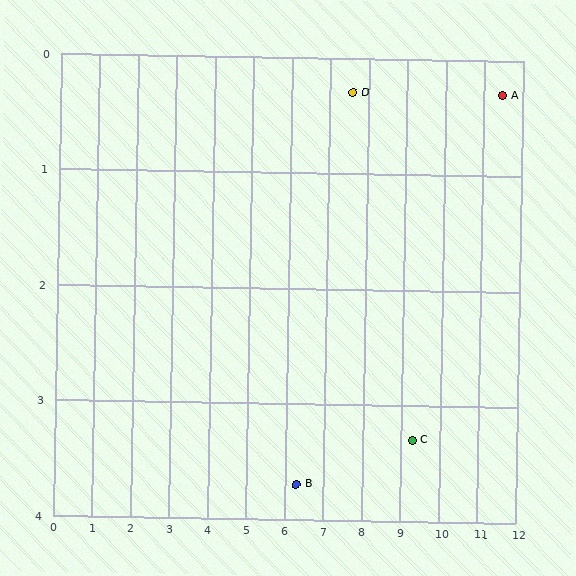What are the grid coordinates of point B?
Point B is at approximately (6.3, 3.7).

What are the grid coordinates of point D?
Point D is at approximately (7.6, 0.3).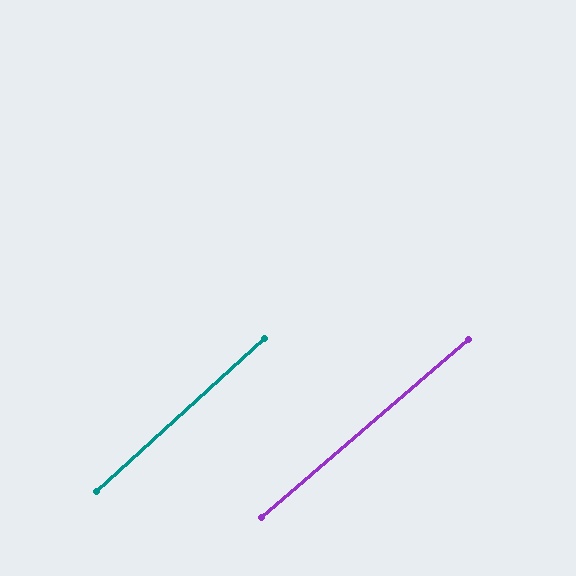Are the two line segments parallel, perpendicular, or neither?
Parallel — their directions differ by only 1.6°.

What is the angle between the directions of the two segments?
Approximately 2 degrees.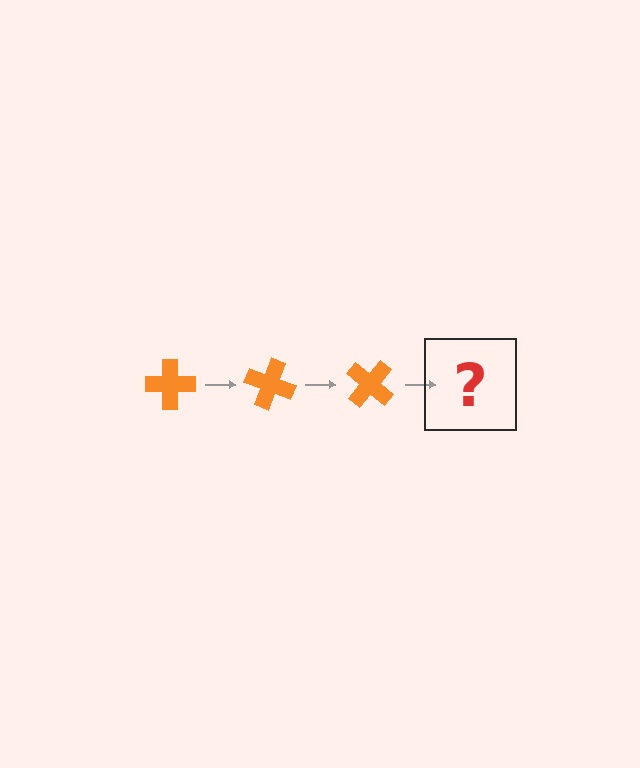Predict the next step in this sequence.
The next step is an orange cross rotated 60 degrees.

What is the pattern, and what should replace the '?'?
The pattern is that the cross rotates 20 degrees each step. The '?' should be an orange cross rotated 60 degrees.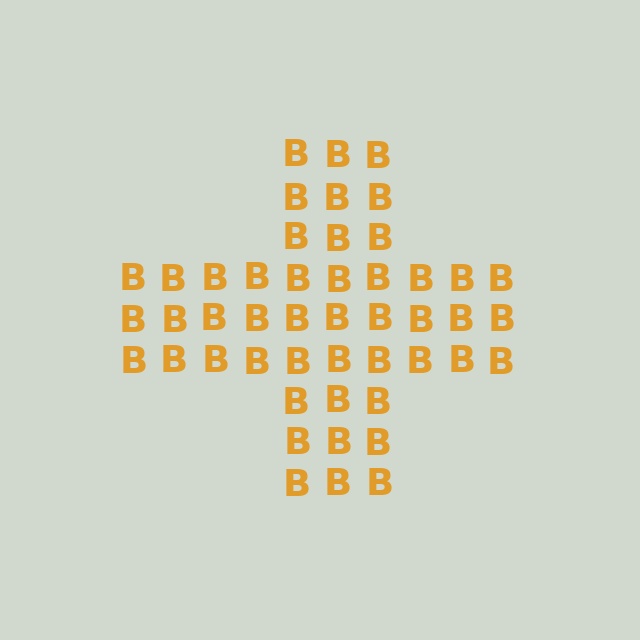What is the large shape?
The large shape is a cross.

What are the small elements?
The small elements are letter B's.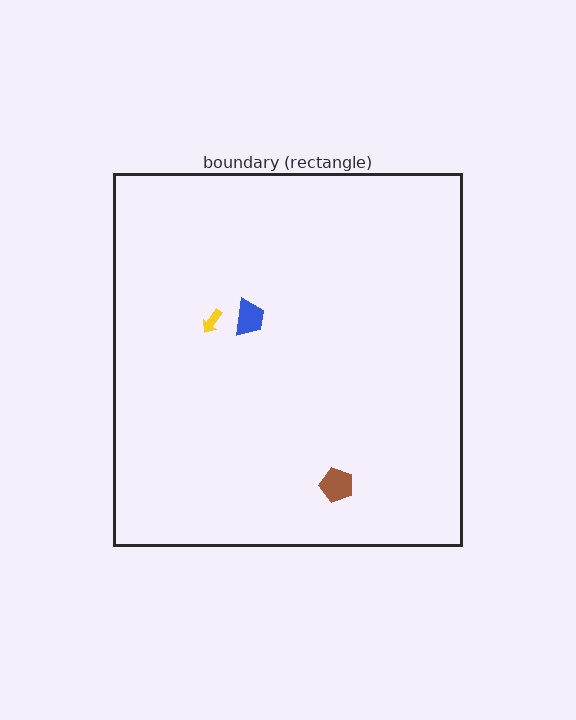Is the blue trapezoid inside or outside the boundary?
Inside.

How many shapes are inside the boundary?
3 inside, 0 outside.